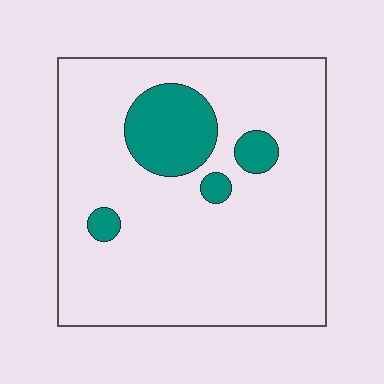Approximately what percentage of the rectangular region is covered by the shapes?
Approximately 15%.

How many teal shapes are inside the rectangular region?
4.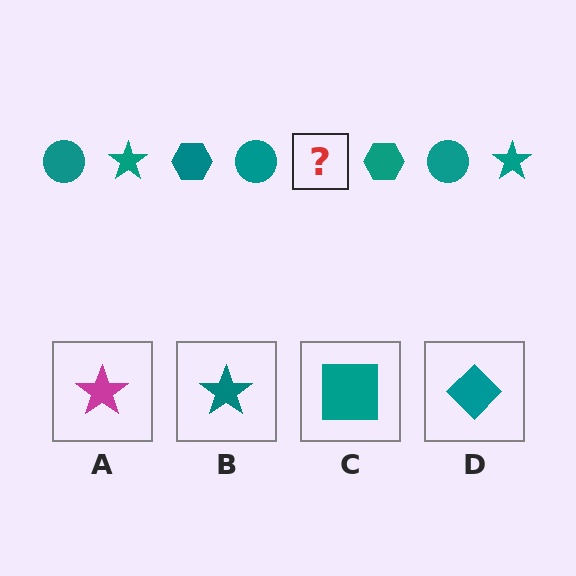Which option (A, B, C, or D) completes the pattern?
B.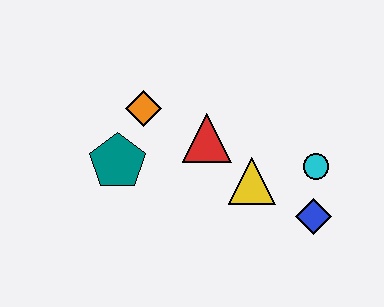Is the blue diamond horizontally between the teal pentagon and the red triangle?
No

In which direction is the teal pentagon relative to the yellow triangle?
The teal pentagon is to the left of the yellow triangle.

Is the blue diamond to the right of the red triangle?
Yes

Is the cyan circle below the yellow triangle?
No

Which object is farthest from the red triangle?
The blue diamond is farthest from the red triangle.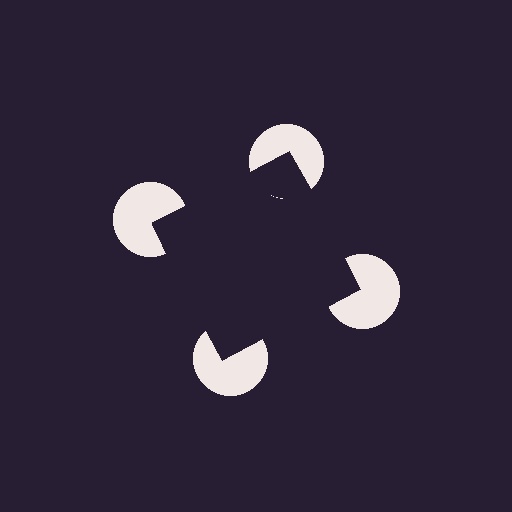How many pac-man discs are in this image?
There are 4 — one at each vertex of the illusory square.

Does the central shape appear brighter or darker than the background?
It typically appears slightly darker than the background, even though no actual brightness change is drawn.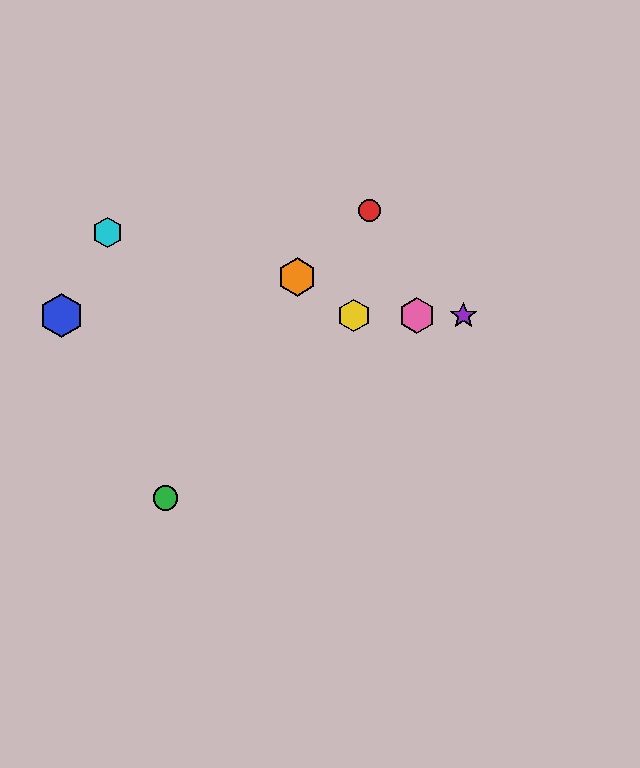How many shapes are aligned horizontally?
4 shapes (the blue hexagon, the yellow hexagon, the purple star, the pink hexagon) are aligned horizontally.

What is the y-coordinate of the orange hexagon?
The orange hexagon is at y≈277.